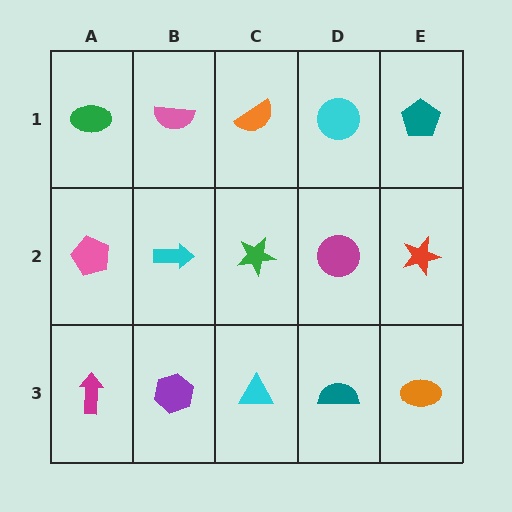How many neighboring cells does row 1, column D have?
3.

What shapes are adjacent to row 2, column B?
A pink semicircle (row 1, column B), a purple hexagon (row 3, column B), a pink pentagon (row 2, column A), a green star (row 2, column C).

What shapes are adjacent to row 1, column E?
A red star (row 2, column E), a cyan circle (row 1, column D).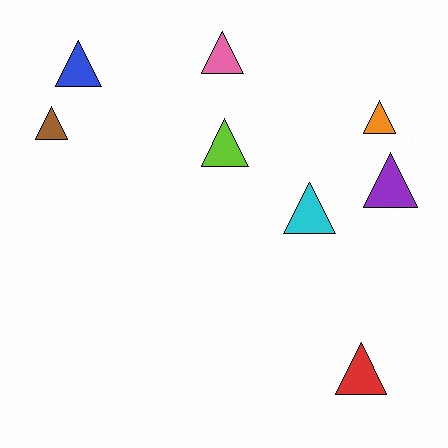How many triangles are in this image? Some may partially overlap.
There are 8 triangles.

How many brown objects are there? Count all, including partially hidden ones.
There is 1 brown object.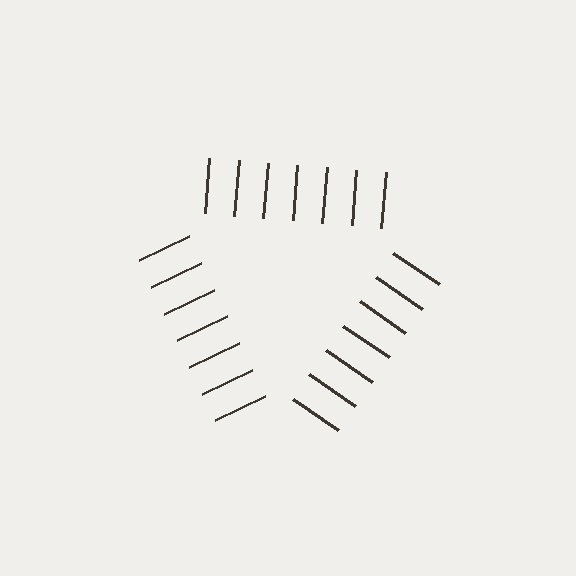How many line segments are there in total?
21 — 7 along each of the 3 edges.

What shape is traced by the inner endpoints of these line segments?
An illusory triangle — the line segments terminate on its edges but no continuous stroke is drawn.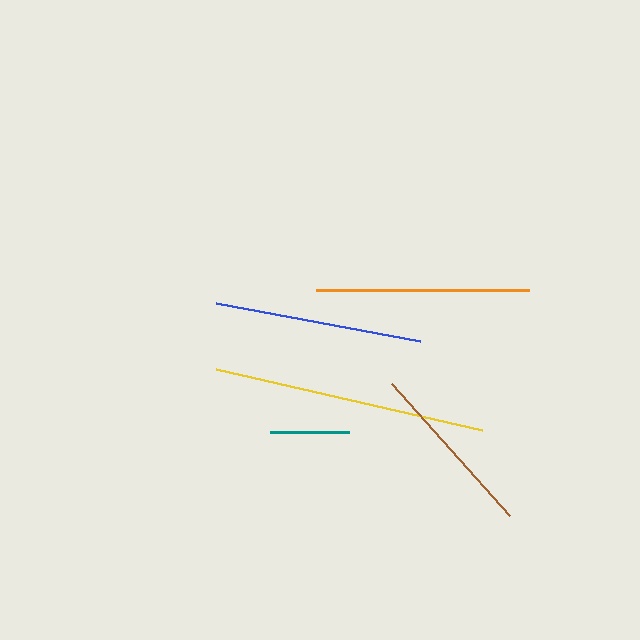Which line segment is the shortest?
The teal line is the shortest at approximately 79 pixels.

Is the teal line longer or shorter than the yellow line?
The yellow line is longer than the teal line.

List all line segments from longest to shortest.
From longest to shortest: yellow, orange, blue, brown, teal.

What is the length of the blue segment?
The blue segment is approximately 208 pixels long.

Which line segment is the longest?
The yellow line is the longest at approximately 274 pixels.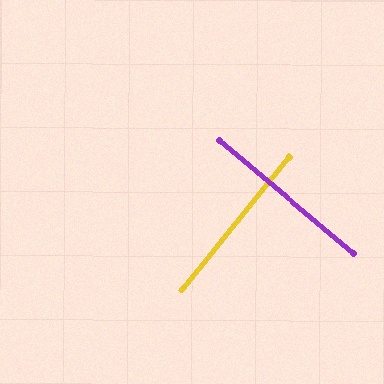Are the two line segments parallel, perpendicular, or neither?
Perpendicular — they meet at approximately 89°.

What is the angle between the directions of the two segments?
Approximately 89 degrees.